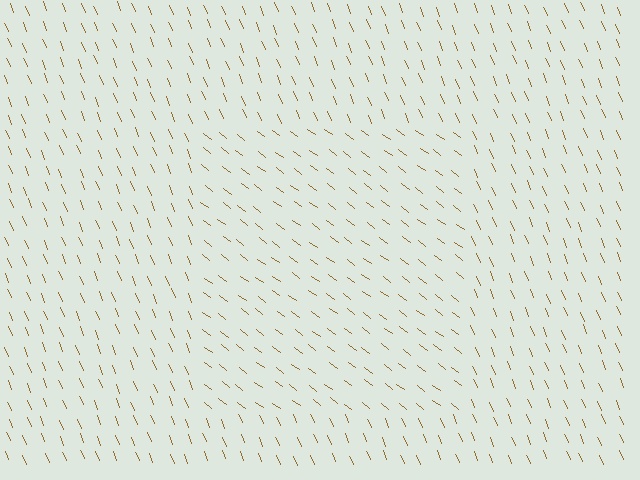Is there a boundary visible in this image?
Yes, there is a texture boundary formed by a change in line orientation.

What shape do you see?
I see a rectangle.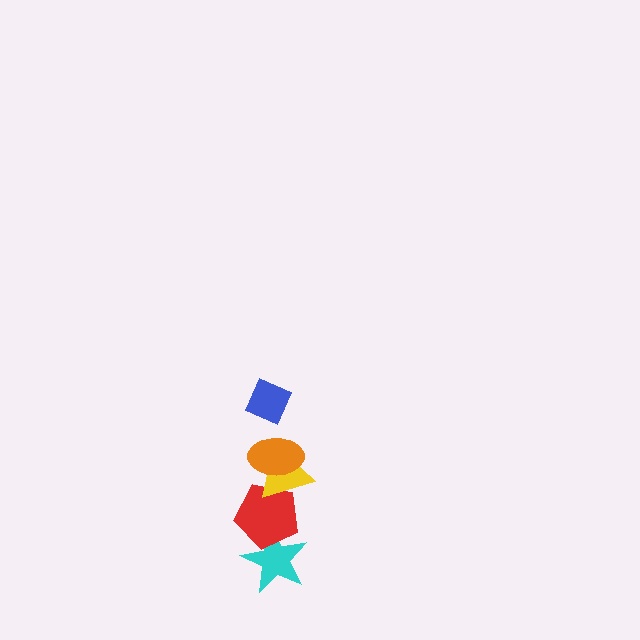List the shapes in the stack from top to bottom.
From top to bottom: the blue diamond, the orange ellipse, the yellow triangle, the red pentagon, the cyan star.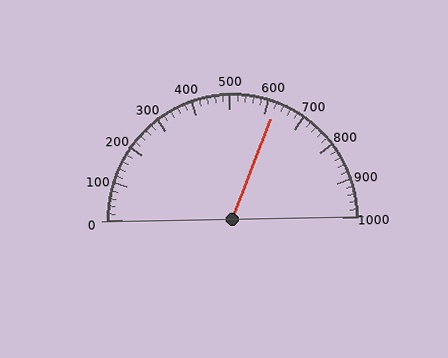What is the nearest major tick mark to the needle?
The nearest major tick mark is 600.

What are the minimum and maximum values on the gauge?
The gauge ranges from 0 to 1000.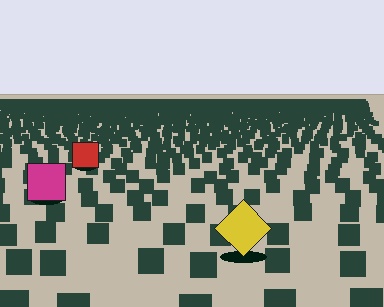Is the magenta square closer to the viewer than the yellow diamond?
No. The yellow diamond is closer — you can tell from the texture gradient: the ground texture is coarser near it.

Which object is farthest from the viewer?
The red square is farthest from the viewer. It appears smaller and the ground texture around it is denser.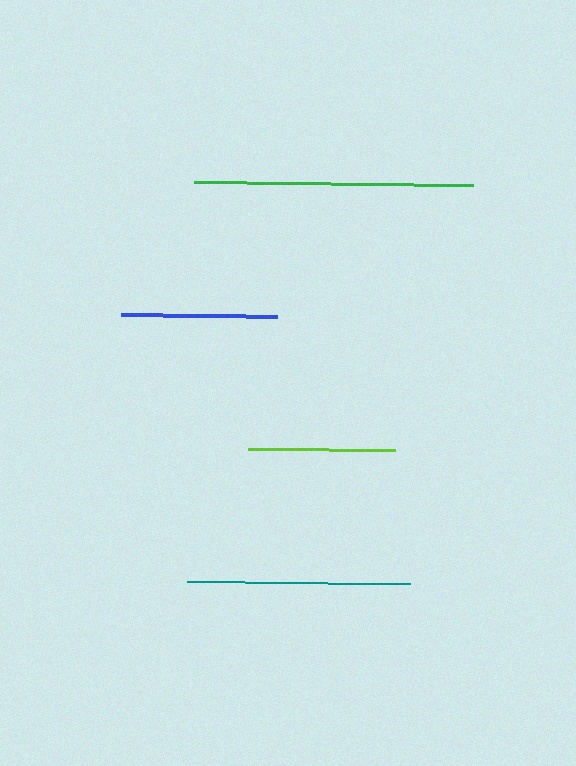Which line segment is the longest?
The green line is the longest at approximately 279 pixels.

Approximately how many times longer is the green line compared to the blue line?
The green line is approximately 1.8 times the length of the blue line.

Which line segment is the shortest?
The lime line is the shortest at approximately 148 pixels.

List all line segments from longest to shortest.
From longest to shortest: green, teal, blue, lime.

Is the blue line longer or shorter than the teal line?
The teal line is longer than the blue line.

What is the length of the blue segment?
The blue segment is approximately 156 pixels long.